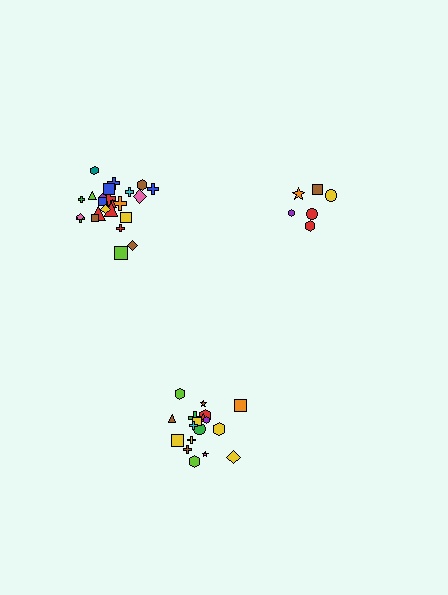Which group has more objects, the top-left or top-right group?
The top-left group.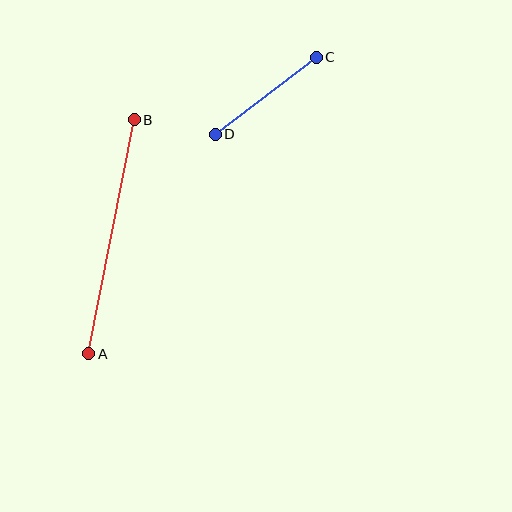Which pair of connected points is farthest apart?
Points A and B are farthest apart.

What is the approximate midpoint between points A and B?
The midpoint is at approximately (111, 237) pixels.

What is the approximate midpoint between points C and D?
The midpoint is at approximately (266, 96) pixels.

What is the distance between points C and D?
The distance is approximately 127 pixels.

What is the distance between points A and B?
The distance is approximately 238 pixels.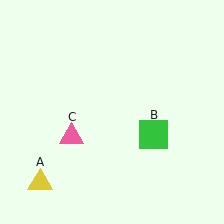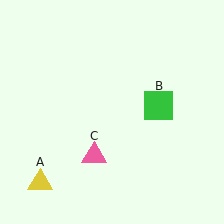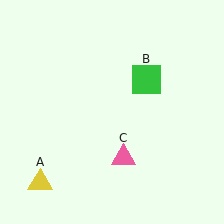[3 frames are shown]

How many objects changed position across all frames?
2 objects changed position: green square (object B), pink triangle (object C).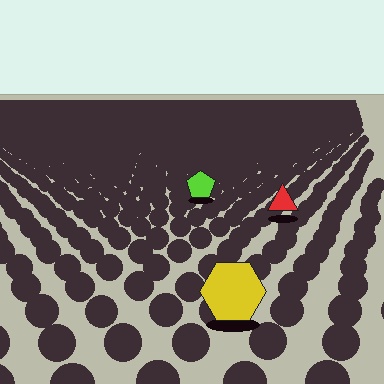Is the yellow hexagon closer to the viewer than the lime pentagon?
Yes. The yellow hexagon is closer — you can tell from the texture gradient: the ground texture is coarser near it.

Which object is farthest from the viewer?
The lime pentagon is farthest from the viewer. It appears smaller and the ground texture around it is denser.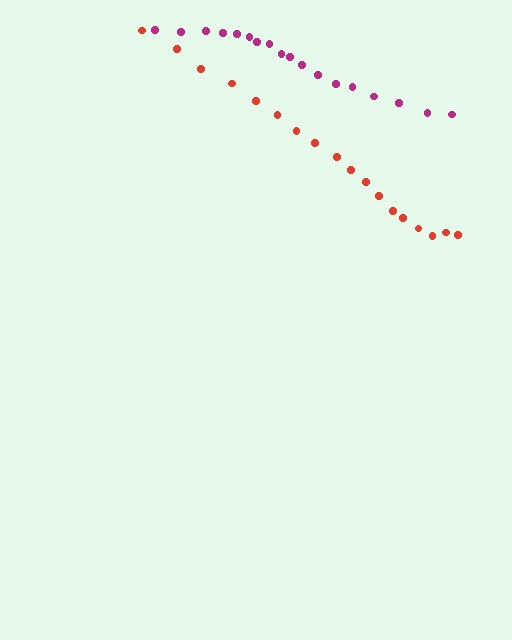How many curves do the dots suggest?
There are 2 distinct paths.